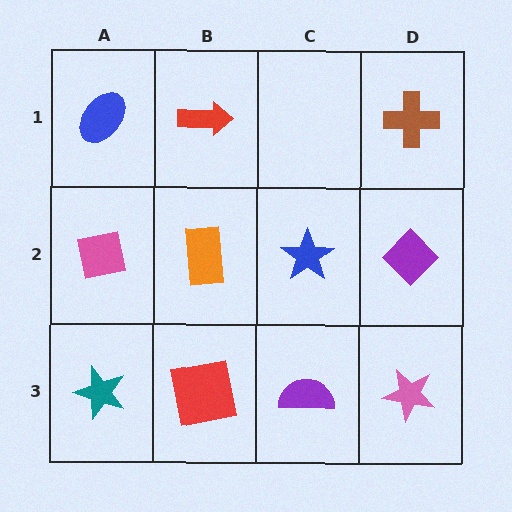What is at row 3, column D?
A pink star.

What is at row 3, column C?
A purple semicircle.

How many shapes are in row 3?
4 shapes.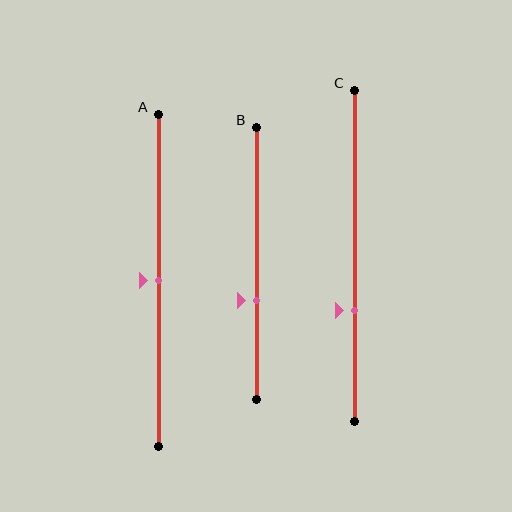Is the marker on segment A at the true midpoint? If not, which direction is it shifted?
Yes, the marker on segment A is at the true midpoint.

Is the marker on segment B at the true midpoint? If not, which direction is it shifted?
No, the marker on segment B is shifted downward by about 14% of the segment length.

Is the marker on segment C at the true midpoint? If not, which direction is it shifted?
No, the marker on segment C is shifted downward by about 16% of the segment length.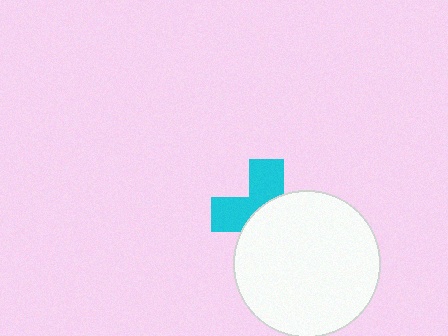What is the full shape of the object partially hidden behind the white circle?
The partially hidden object is a cyan cross.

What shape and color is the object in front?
The object in front is a white circle.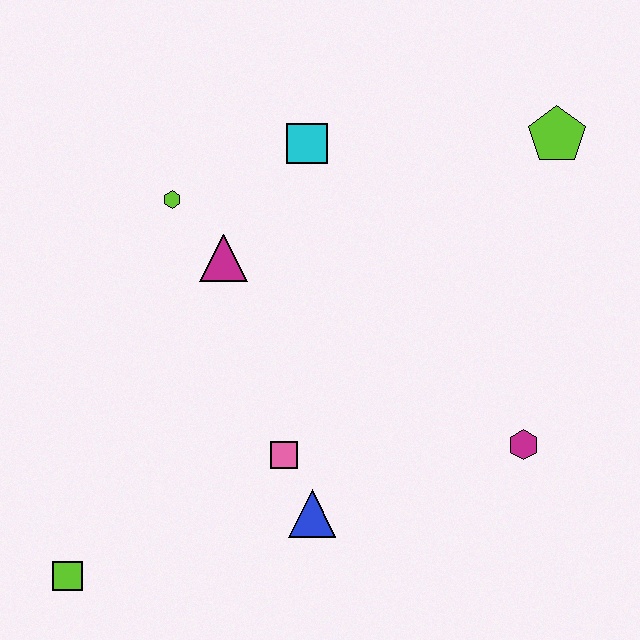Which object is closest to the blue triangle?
The pink square is closest to the blue triangle.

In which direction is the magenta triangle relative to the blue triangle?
The magenta triangle is above the blue triangle.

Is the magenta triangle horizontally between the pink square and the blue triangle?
No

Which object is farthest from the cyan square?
The lime square is farthest from the cyan square.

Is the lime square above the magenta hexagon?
No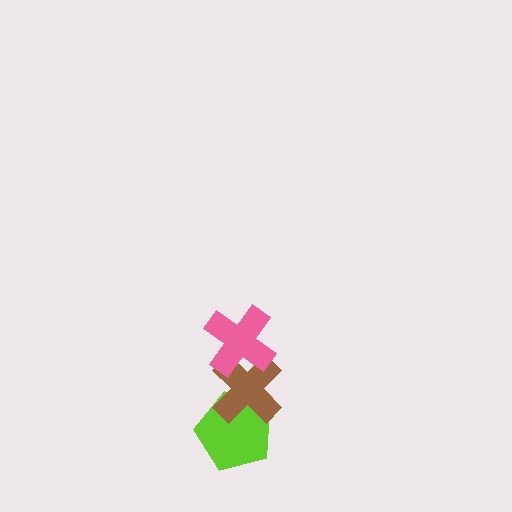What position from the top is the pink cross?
The pink cross is 1st from the top.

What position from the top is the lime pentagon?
The lime pentagon is 3rd from the top.